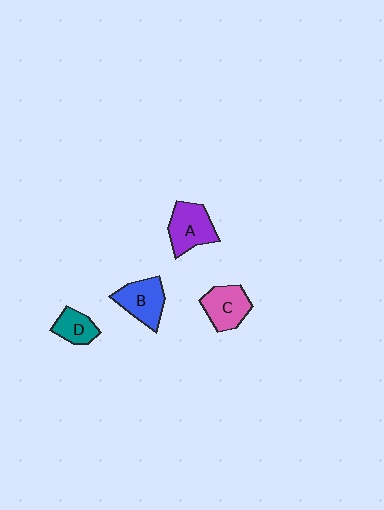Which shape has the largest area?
Shape A (purple).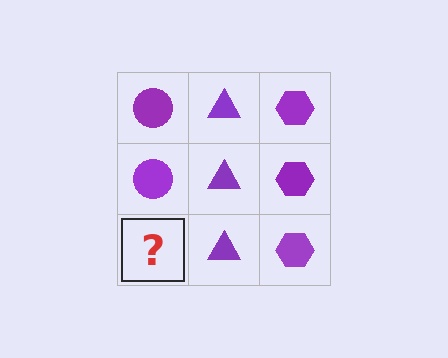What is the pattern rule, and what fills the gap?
The rule is that each column has a consistent shape. The gap should be filled with a purple circle.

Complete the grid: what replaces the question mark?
The question mark should be replaced with a purple circle.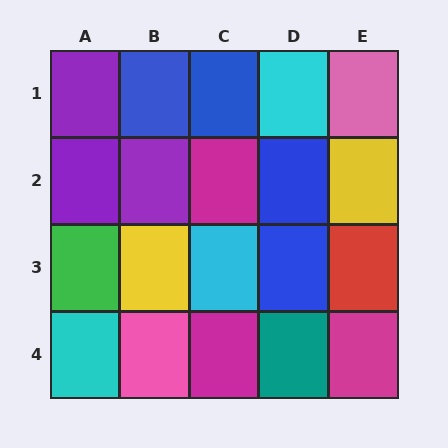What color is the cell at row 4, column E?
Magenta.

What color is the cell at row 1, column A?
Purple.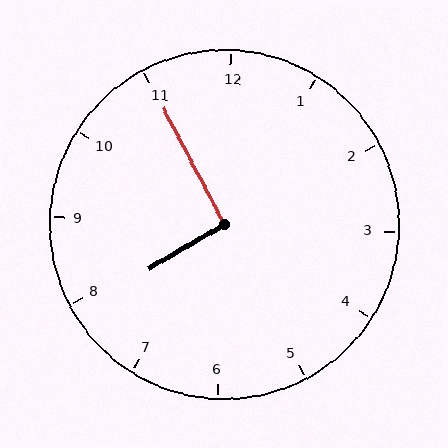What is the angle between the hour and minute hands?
Approximately 92 degrees.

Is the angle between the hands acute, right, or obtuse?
It is right.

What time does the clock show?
7:55.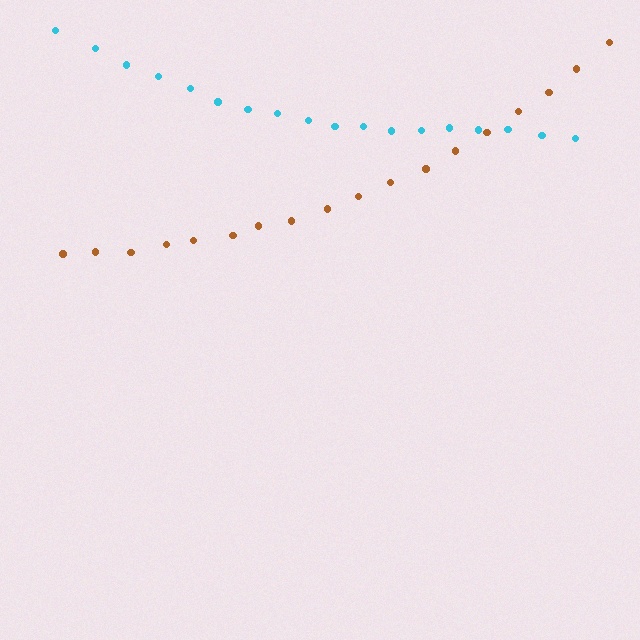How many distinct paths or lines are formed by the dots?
There are 2 distinct paths.